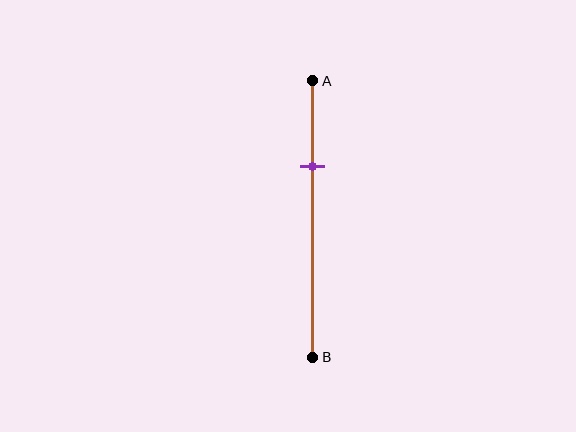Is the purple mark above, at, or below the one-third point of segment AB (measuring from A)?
The purple mark is approximately at the one-third point of segment AB.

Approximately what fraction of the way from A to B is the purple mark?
The purple mark is approximately 30% of the way from A to B.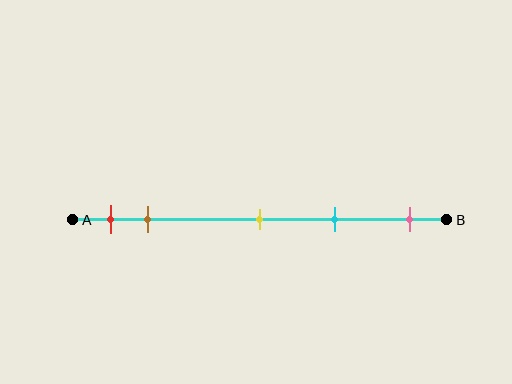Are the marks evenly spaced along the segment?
No, the marks are not evenly spaced.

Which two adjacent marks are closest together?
The red and brown marks are the closest adjacent pair.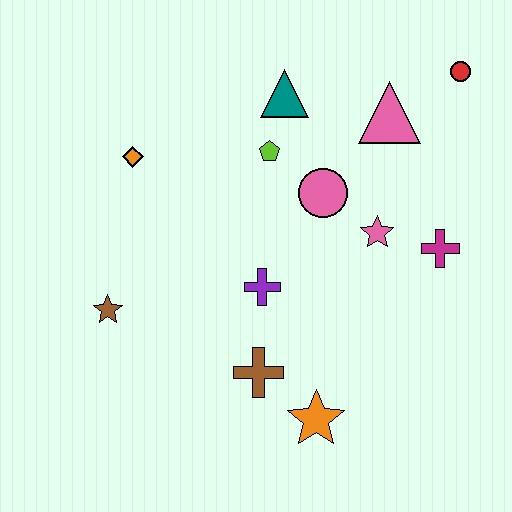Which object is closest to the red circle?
The pink triangle is closest to the red circle.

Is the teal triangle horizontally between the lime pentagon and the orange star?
Yes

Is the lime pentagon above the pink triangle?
No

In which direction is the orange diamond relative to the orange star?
The orange diamond is above the orange star.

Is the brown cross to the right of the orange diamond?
Yes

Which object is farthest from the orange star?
The red circle is farthest from the orange star.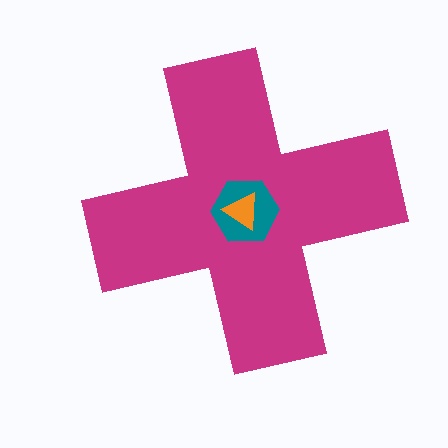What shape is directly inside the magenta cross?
The teal hexagon.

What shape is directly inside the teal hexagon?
The orange triangle.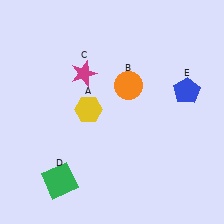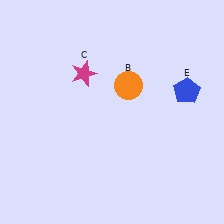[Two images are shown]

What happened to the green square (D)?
The green square (D) was removed in Image 2. It was in the bottom-left area of Image 1.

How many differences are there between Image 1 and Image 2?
There are 2 differences between the two images.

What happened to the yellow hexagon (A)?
The yellow hexagon (A) was removed in Image 2. It was in the top-left area of Image 1.